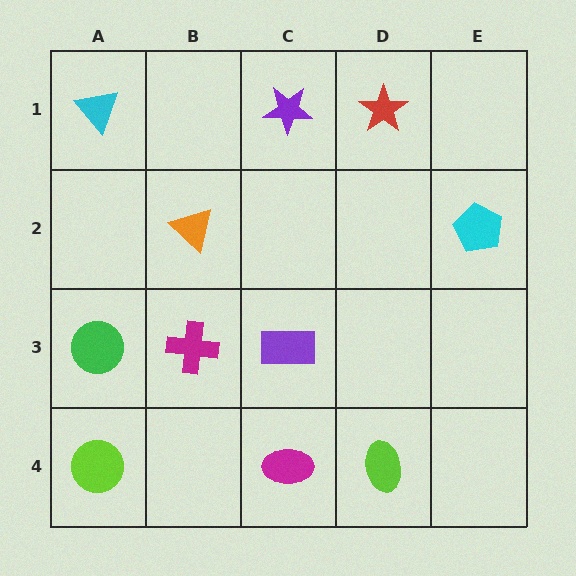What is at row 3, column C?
A purple rectangle.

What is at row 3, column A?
A green circle.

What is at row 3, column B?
A magenta cross.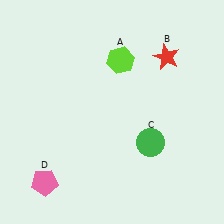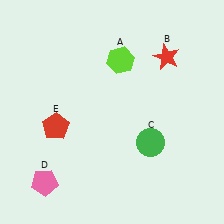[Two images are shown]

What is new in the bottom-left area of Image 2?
A red pentagon (E) was added in the bottom-left area of Image 2.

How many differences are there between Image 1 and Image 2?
There is 1 difference between the two images.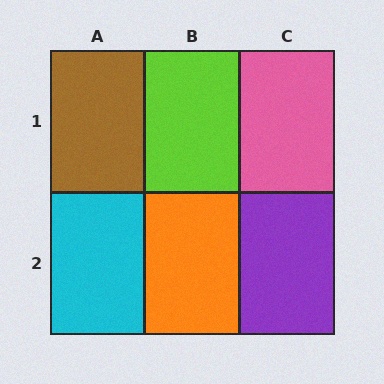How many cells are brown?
1 cell is brown.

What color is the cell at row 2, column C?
Purple.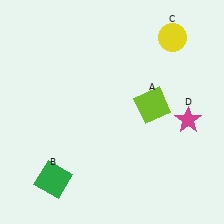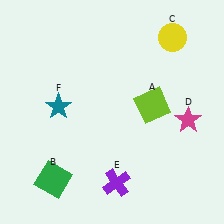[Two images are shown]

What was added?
A purple cross (E), a teal star (F) were added in Image 2.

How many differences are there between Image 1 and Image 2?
There are 2 differences between the two images.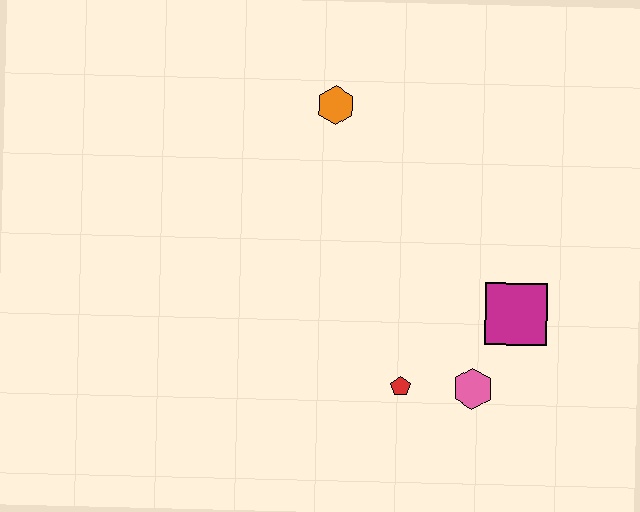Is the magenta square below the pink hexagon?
No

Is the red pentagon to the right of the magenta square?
No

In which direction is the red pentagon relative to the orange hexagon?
The red pentagon is below the orange hexagon.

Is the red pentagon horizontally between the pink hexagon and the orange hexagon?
Yes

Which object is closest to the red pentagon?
The pink hexagon is closest to the red pentagon.